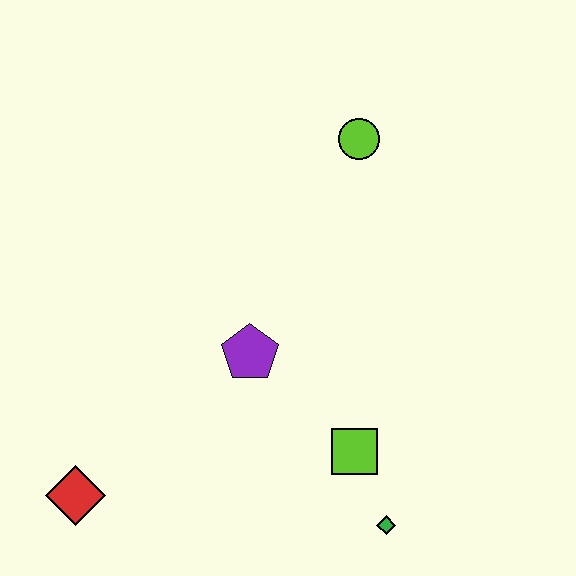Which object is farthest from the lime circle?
The red diamond is farthest from the lime circle.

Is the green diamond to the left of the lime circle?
No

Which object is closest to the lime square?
The green diamond is closest to the lime square.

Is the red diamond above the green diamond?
Yes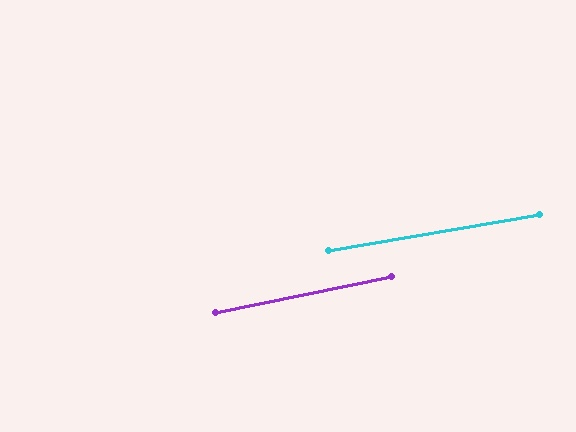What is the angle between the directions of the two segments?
Approximately 2 degrees.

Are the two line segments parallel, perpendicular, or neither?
Parallel — their directions differ by only 1.9°.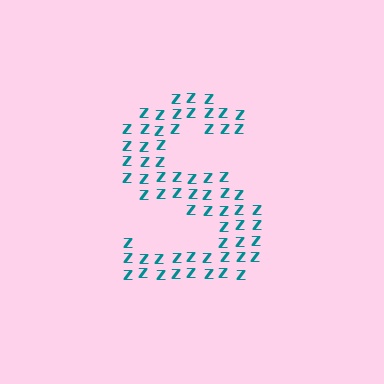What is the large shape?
The large shape is the letter S.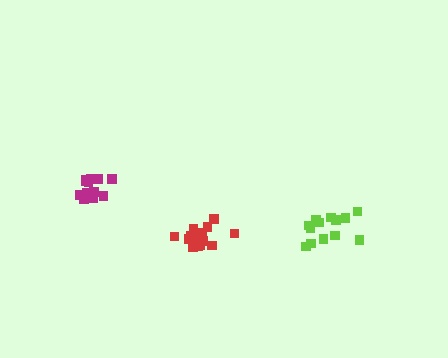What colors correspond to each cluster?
The clusters are colored: lime, magenta, red.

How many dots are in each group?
Group 1: 13 dots, Group 2: 15 dots, Group 3: 17 dots (45 total).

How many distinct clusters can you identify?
There are 3 distinct clusters.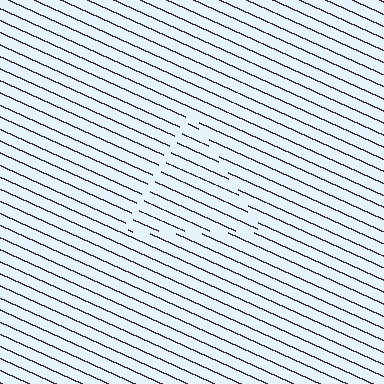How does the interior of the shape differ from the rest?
The interior of the shape contains the same grating, shifted by half a period — the contour is defined by the phase discontinuity where line-ends from the inner and outer gratings abut.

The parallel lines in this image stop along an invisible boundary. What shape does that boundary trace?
An illusory triangle. The interior of the shape contains the same grating, shifted by half a period — the contour is defined by the phase discontinuity where line-ends from the inner and outer gratings abut.